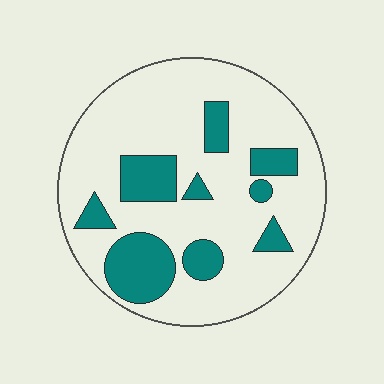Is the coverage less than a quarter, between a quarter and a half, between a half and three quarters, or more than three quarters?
Less than a quarter.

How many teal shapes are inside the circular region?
9.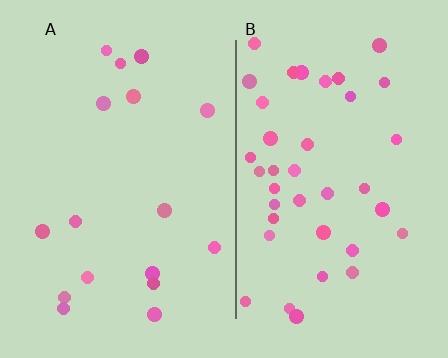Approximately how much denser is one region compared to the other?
Approximately 2.3× — region B over region A.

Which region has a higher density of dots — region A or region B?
B (the right).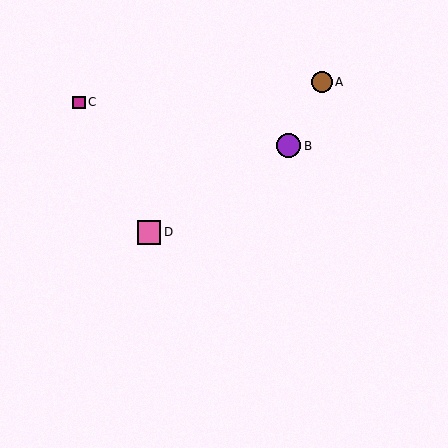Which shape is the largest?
The purple circle (labeled B) is the largest.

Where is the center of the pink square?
The center of the pink square is at (149, 232).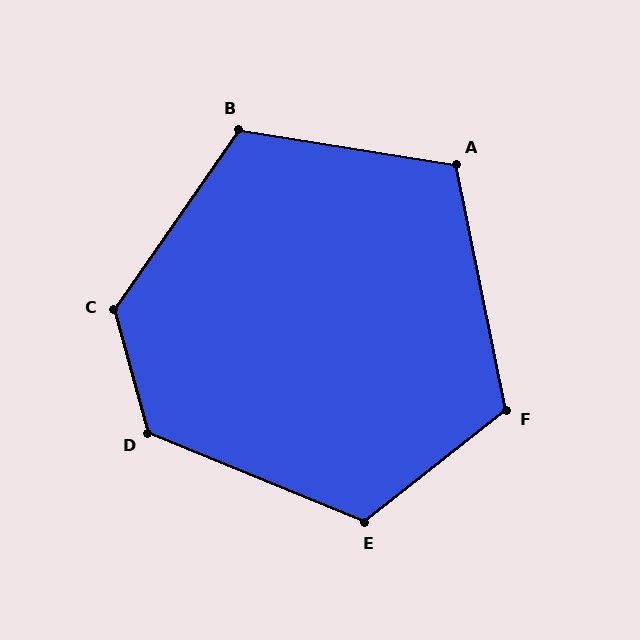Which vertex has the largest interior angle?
C, at approximately 130 degrees.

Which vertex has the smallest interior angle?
A, at approximately 110 degrees.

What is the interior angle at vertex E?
Approximately 120 degrees (obtuse).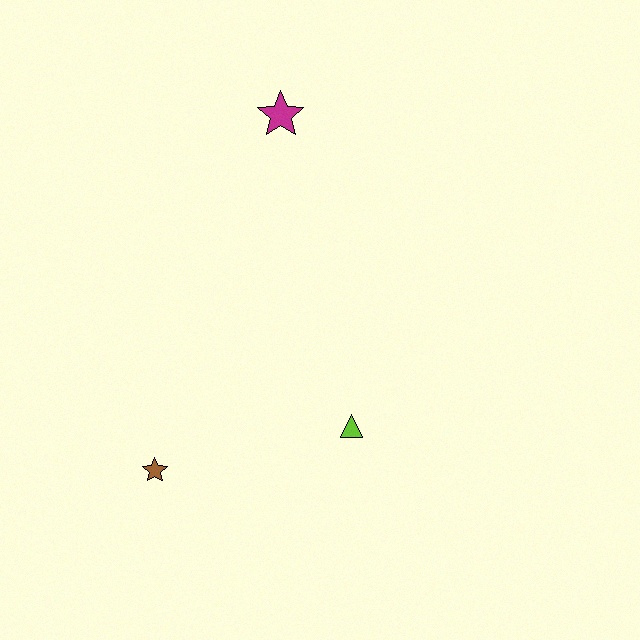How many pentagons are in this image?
There are no pentagons.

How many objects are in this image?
There are 3 objects.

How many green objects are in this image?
There are no green objects.